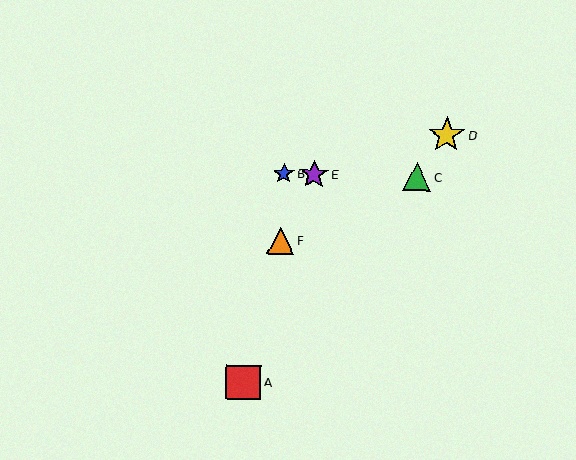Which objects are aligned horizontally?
Objects B, C, E are aligned horizontally.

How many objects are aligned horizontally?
3 objects (B, C, E) are aligned horizontally.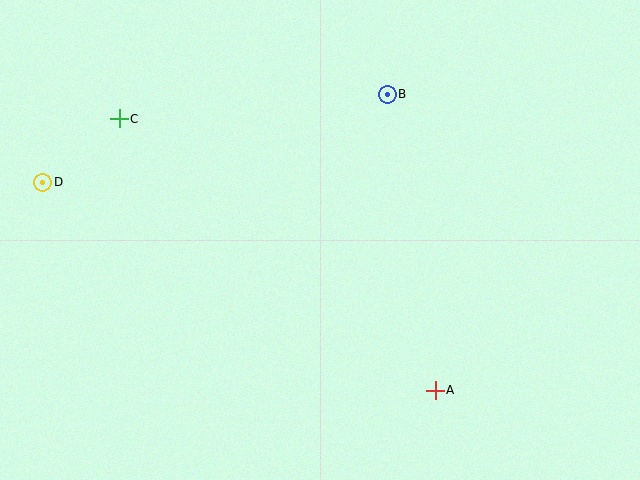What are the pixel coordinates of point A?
Point A is at (435, 390).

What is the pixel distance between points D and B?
The distance between D and B is 356 pixels.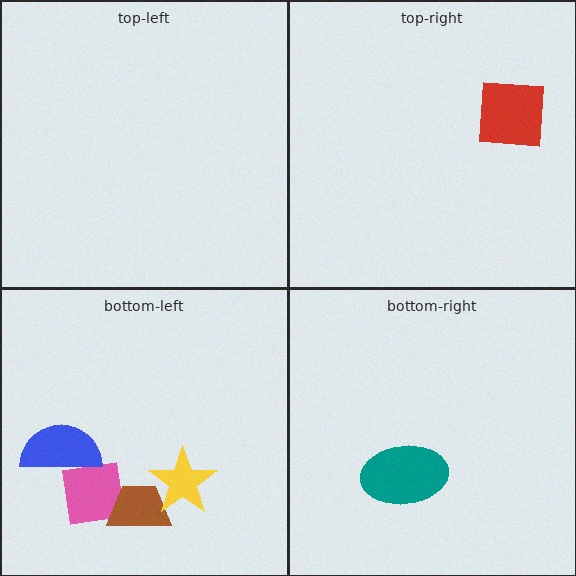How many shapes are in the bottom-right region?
1.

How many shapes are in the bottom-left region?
4.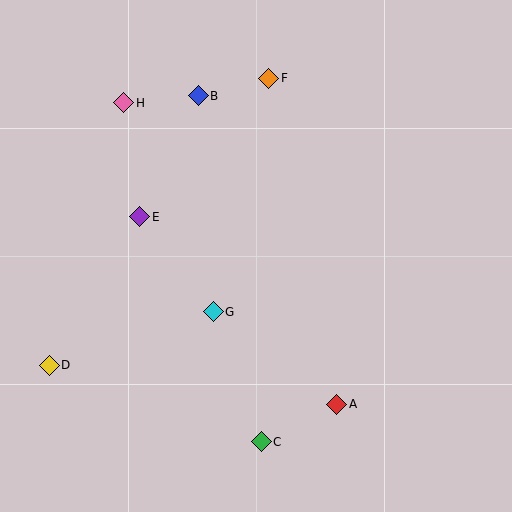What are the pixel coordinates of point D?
Point D is at (49, 365).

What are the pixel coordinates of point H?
Point H is at (124, 103).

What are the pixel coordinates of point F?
Point F is at (269, 78).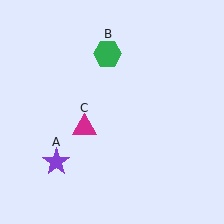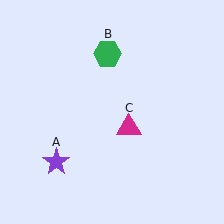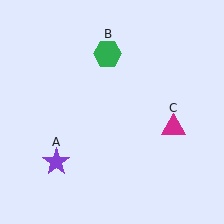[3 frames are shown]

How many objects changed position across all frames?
1 object changed position: magenta triangle (object C).